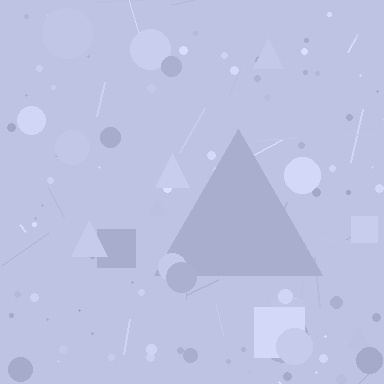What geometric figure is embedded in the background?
A triangle is embedded in the background.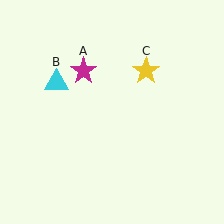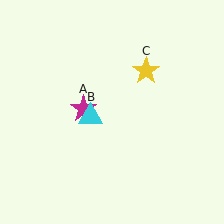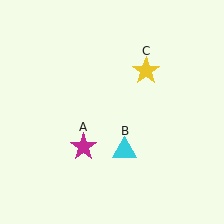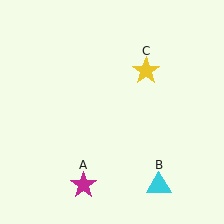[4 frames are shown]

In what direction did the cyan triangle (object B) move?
The cyan triangle (object B) moved down and to the right.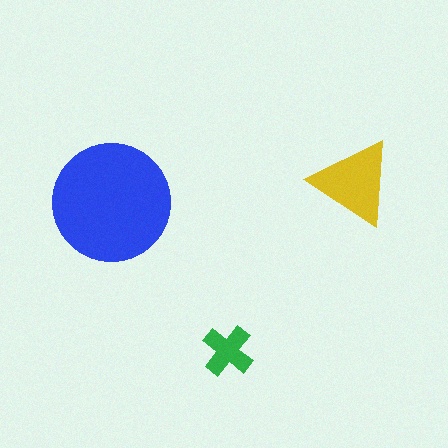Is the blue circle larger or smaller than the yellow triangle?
Larger.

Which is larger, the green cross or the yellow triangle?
The yellow triangle.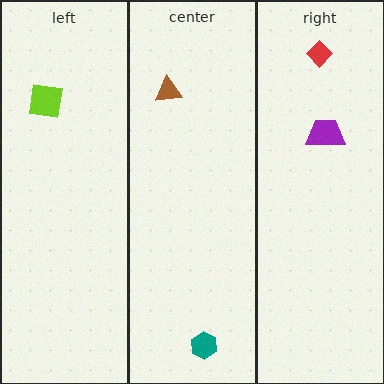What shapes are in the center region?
The brown triangle, the teal hexagon.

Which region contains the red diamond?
The right region.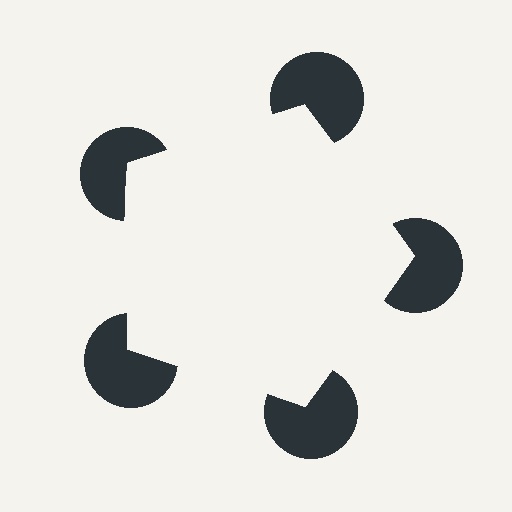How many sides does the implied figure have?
5 sides.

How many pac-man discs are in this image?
There are 5 — one at each vertex of the illusory pentagon.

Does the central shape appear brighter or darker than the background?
It typically appears slightly brighter than the background, even though no actual brightness change is drawn.